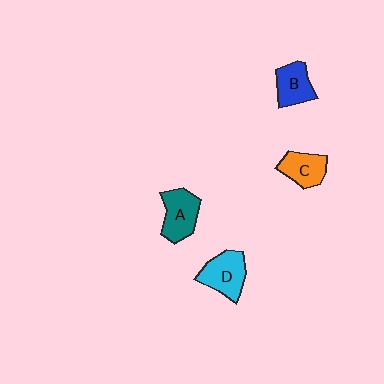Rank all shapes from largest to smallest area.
From largest to smallest: D (cyan), A (teal), B (blue), C (orange).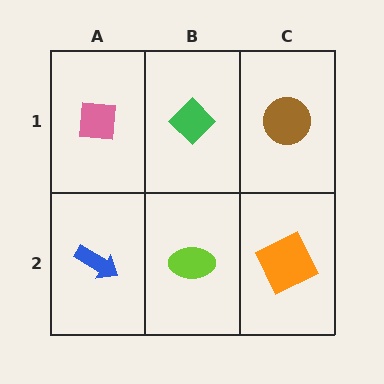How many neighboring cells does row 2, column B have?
3.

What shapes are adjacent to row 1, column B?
A lime ellipse (row 2, column B), a pink square (row 1, column A), a brown circle (row 1, column C).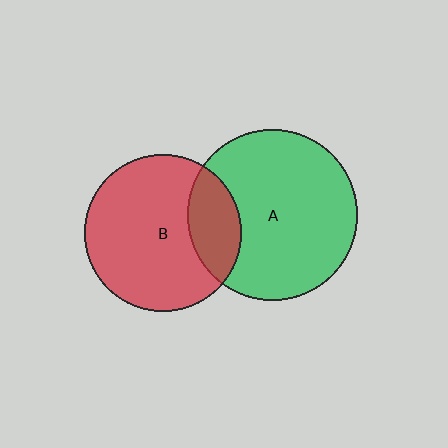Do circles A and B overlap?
Yes.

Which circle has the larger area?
Circle A (green).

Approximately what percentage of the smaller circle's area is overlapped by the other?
Approximately 25%.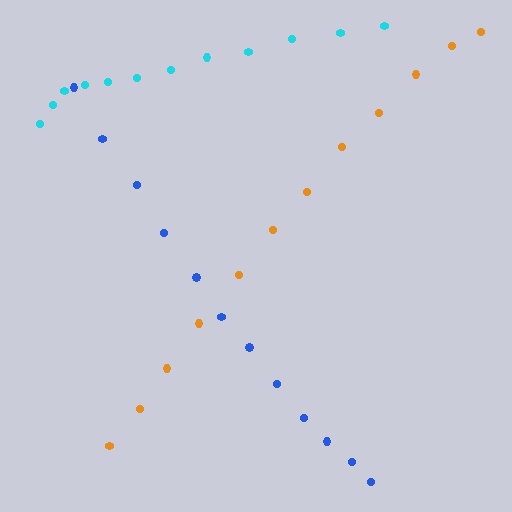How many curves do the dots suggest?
There are 3 distinct paths.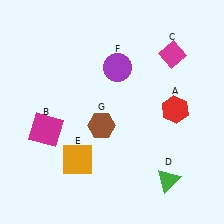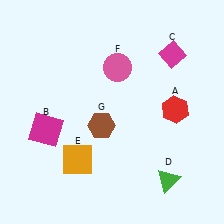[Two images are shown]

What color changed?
The circle (F) changed from purple in Image 1 to pink in Image 2.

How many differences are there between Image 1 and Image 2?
There is 1 difference between the two images.